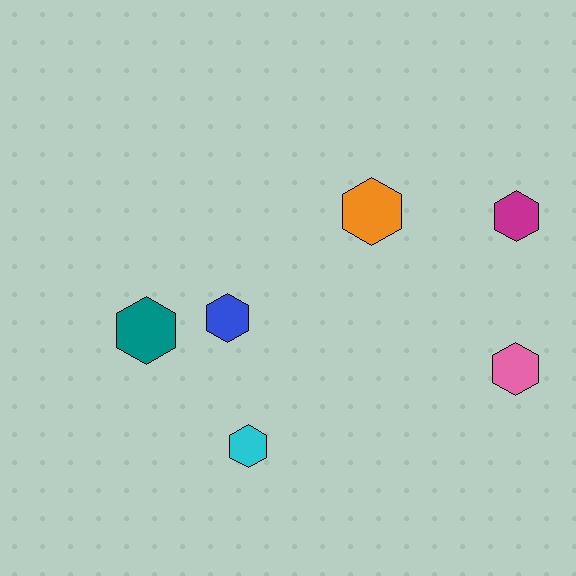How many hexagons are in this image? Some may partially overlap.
There are 6 hexagons.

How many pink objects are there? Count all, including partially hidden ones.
There is 1 pink object.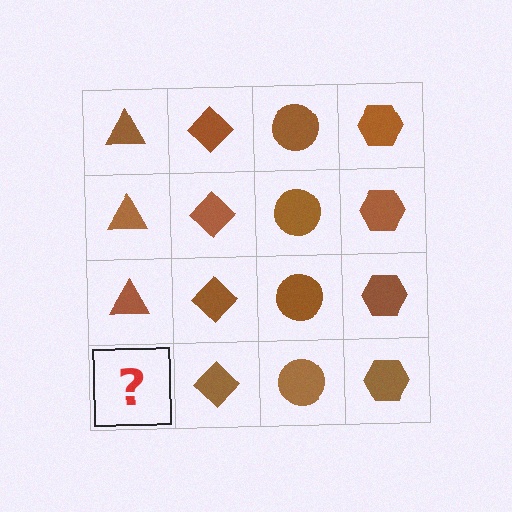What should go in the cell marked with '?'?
The missing cell should contain a brown triangle.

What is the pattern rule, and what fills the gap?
The rule is that each column has a consistent shape. The gap should be filled with a brown triangle.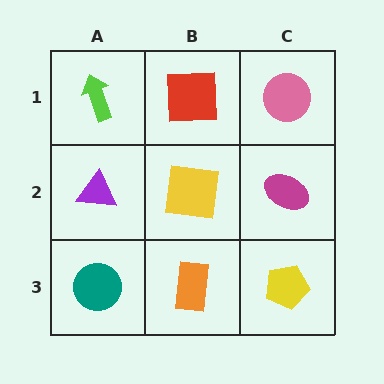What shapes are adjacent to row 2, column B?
A red square (row 1, column B), an orange rectangle (row 3, column B), a purple triangle (row 2, column A), a magenta ellipse (row 2, column C).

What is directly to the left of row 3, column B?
A teal circle.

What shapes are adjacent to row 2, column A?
A lime arrow (row 1, column A), a teal circle (row 3, column A), a yellow square (row 2, column B).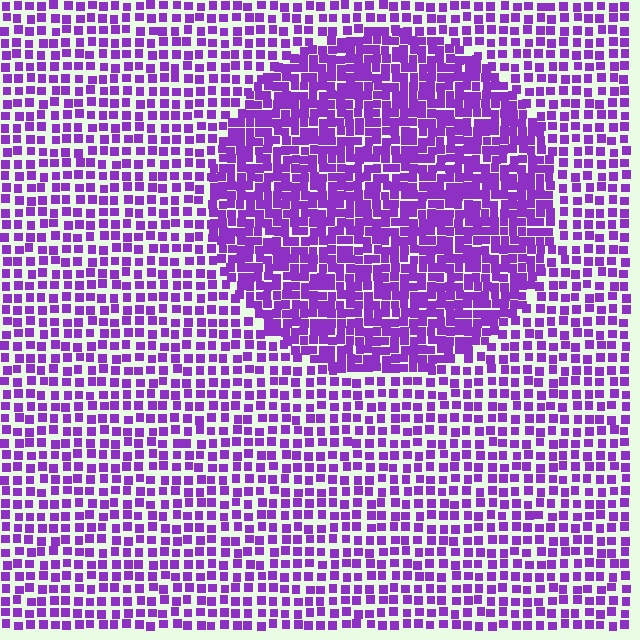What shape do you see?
I see a circle.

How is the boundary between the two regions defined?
The boundary is defined by a change in element density (approximately 1.8x ratio). All elements are the same color, size, and shape.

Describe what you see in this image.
The image contains small purple elements arranged at two different densities. A circle-shaped region is visible where the elements are more densely packed than the surrounding area.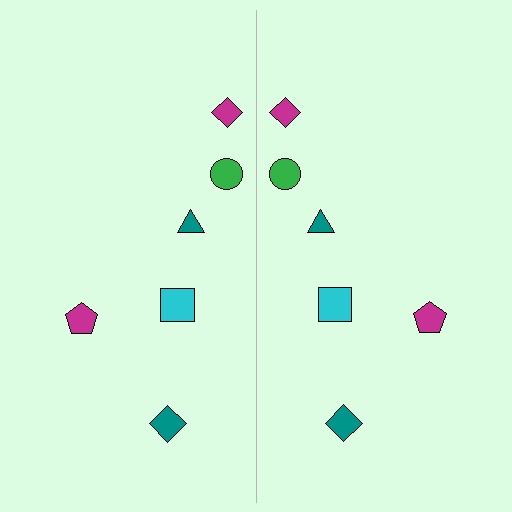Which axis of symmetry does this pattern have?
The pattern has a vertical axis of symmetry running through the center of the image.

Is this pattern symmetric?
Yes, this pattern has bilateral (reflection) symmetry.